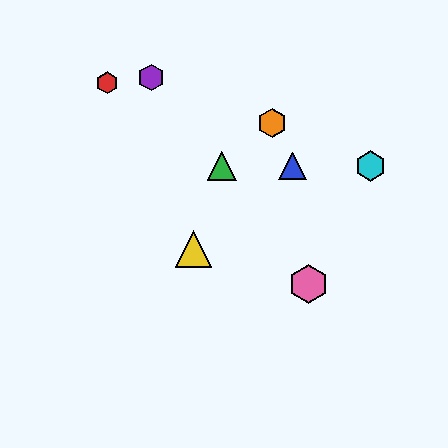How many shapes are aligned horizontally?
3 shapes (the blue triangle, the green triangle, the cyan hexagon) are aligned horizontally.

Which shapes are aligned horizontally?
The blue triangle, the green triangle, the cyan hexagon are aligned horizontally.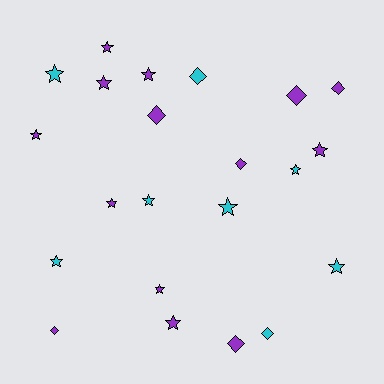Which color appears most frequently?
Purple, with 14 objects.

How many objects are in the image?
There are 22 objects.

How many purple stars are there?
There are 8 purple stars.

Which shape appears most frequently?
Star, with 14 objects.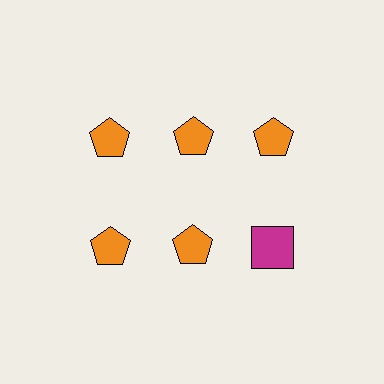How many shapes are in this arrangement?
There are 6 shapes arranged in a grid pattern.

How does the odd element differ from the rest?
It differs in both color (magenta instead of orange) and shape (square instead of pentagon).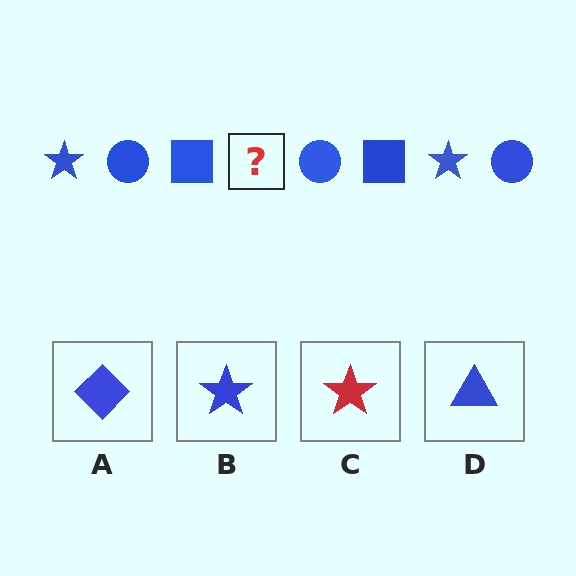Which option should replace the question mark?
Option B.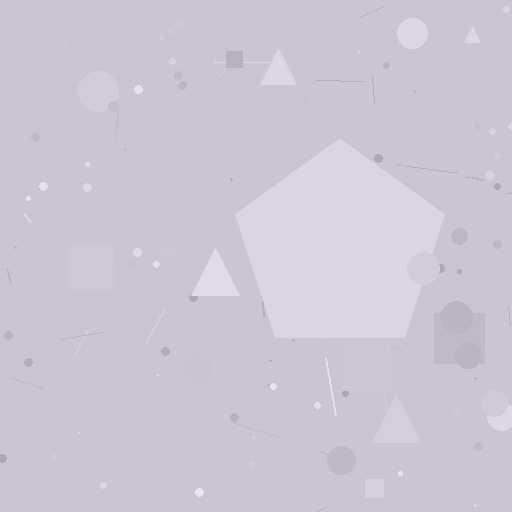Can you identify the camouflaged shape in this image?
The camouflaged shape is a pentagon.